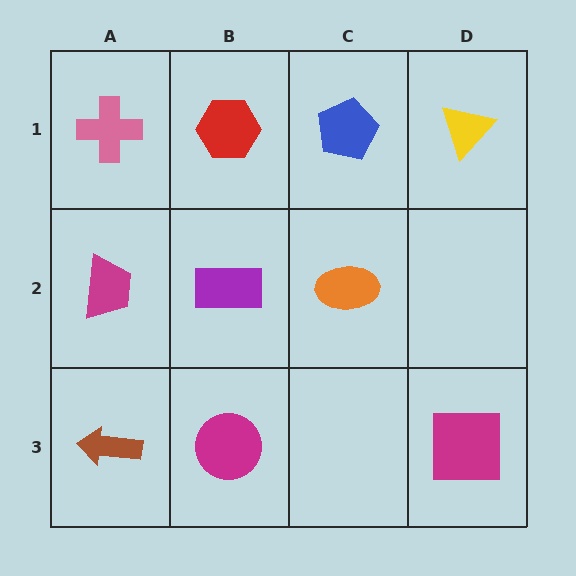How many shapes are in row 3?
3 shapes.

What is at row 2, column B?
A purple rectangle.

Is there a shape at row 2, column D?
No, that cell is empty.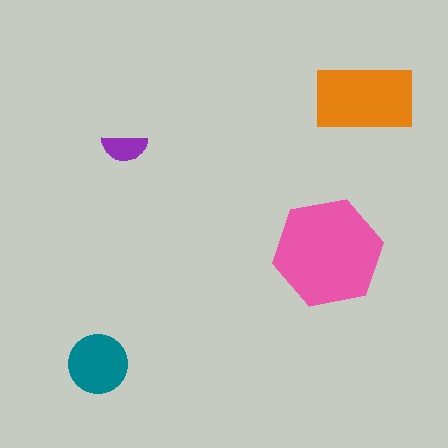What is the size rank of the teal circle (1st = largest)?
3rd.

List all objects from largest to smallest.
The pink hexagon, the orange rectangle, the teal circle, the purple semicircle.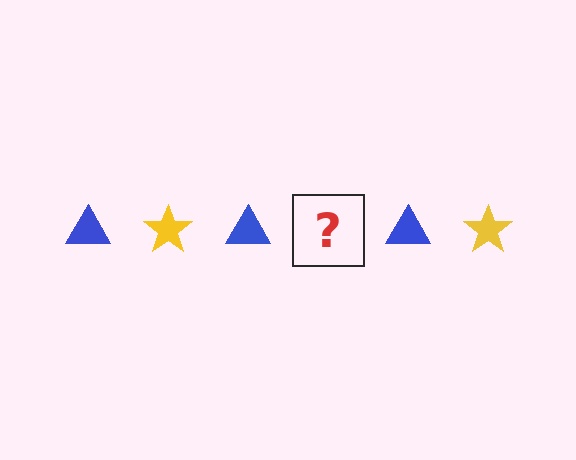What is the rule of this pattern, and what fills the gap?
The rule is that the pattern alternates between blue triangle and yellow star. The gap should be filled with a yellow star.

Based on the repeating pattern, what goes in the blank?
The blank should be a yellow star.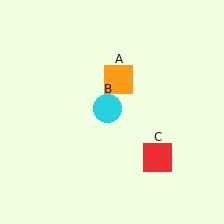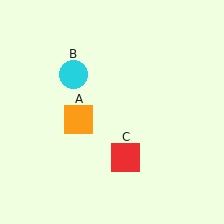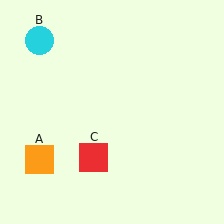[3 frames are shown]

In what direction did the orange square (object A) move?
The orange square (object A) moved down and to the left.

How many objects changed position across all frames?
3 objects changed position: orange square (object A), cyan circle (object B), red square (object C).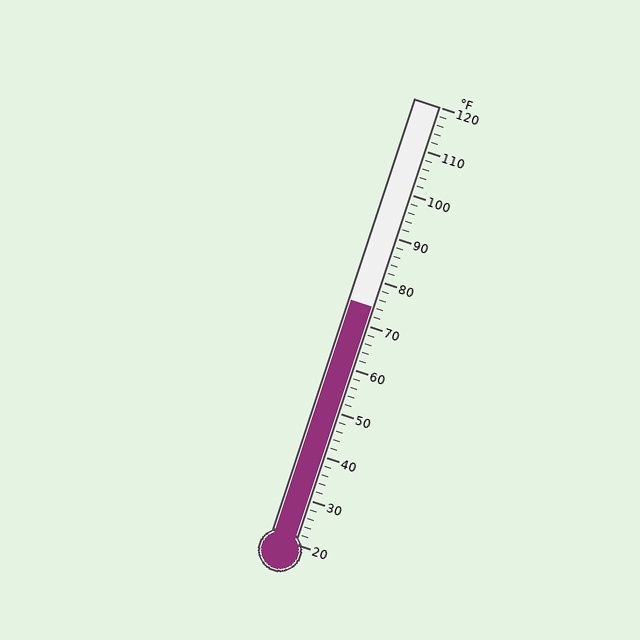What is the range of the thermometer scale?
The thermometer scale ranges from 20°F to 120°F.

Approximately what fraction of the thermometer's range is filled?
The thermometer is filled to approximately 55% of its range.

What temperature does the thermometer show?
The thermometer shows approximately 74°F.